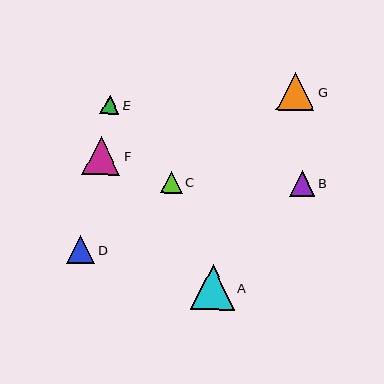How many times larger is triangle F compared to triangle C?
Triangle F is approximately 1.7 times the size of triangle C.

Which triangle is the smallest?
Triangle E is the smallest with a size of approximately 20 pixels.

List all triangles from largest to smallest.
From largest to smallest: A, F, G, D, B, C, E.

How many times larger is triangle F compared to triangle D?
Triangle F is approximately 1.4 times the size of triangle D.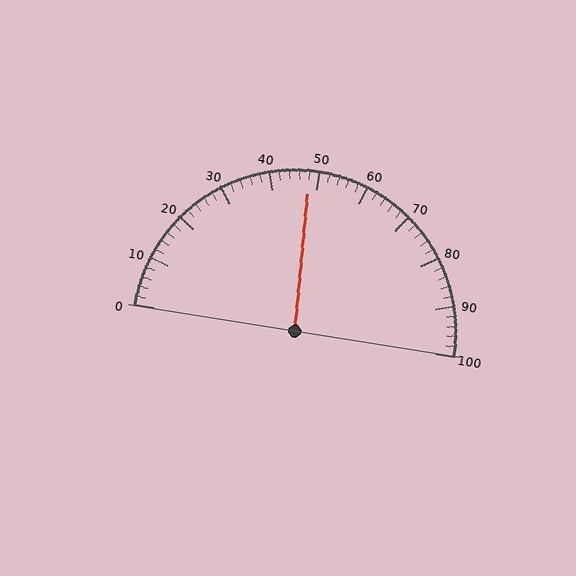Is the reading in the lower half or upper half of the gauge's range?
The reading is in the lower half of the range (0 to 100).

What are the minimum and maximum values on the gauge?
The gauge ranges from 0 to 100.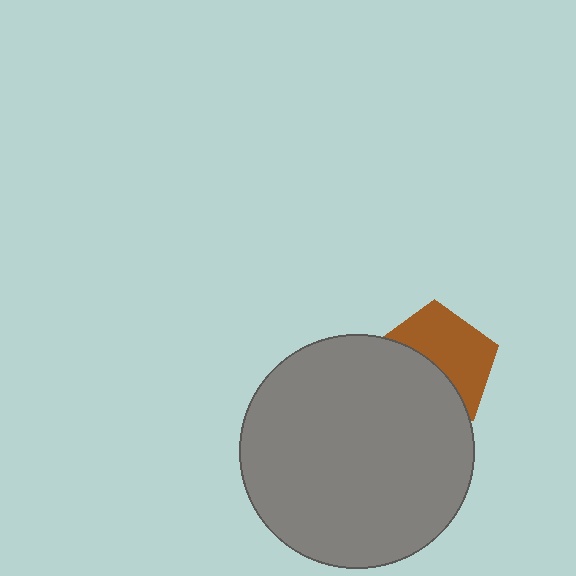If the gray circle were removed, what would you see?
You would see the complete brown pentagon.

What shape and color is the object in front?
The object in front is a gray circle.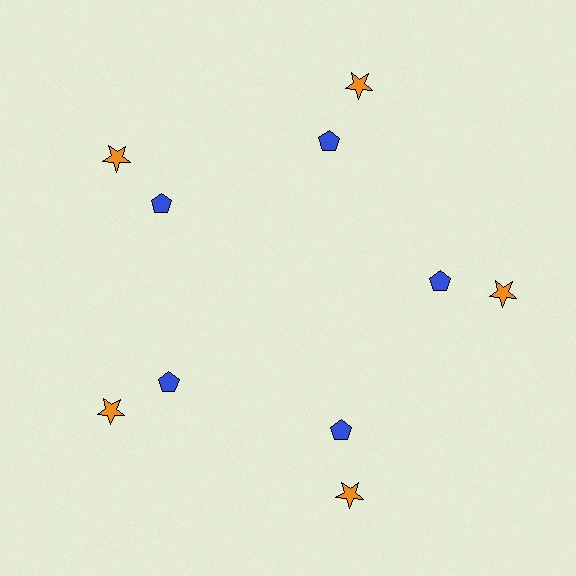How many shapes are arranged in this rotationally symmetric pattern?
There are 10 shapes, arranged in 5 groups of 2.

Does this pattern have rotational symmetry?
Yes, this pattern has 5-fold rotational symmetry. It looks the same after rotating 72 degrees around the center.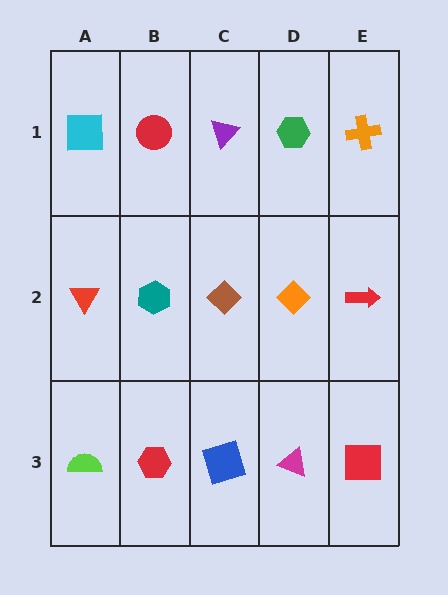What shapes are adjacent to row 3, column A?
A red triangle (row 2, column A), a red hexagon (row 3, column B).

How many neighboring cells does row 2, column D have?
4.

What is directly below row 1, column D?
An orange diamond.